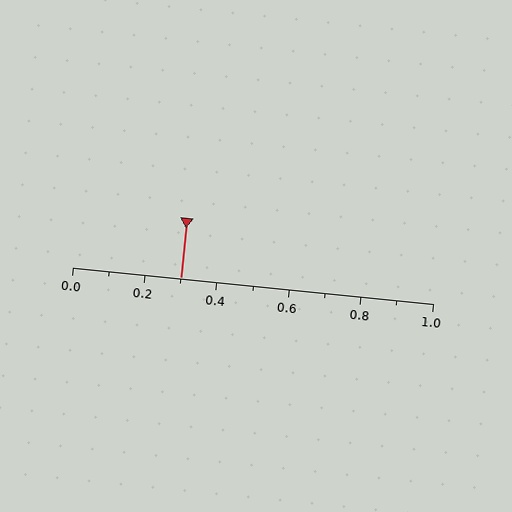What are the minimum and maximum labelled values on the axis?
The axis runs from 0.0 to 1.0.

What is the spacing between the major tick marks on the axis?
The major ticks are spaced 0.2 apart.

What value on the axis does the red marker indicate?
The marker indicates approximately 0.3.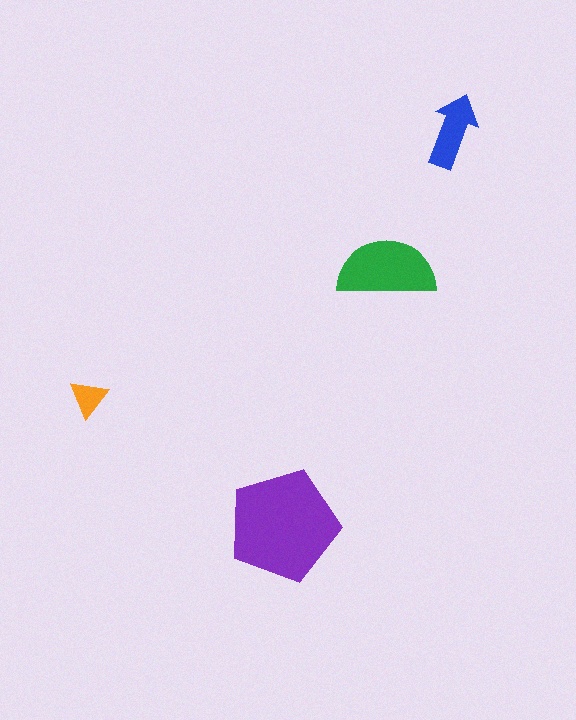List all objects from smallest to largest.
The orange triangle, the blue arrow, the green semicircle, the purple pentagon.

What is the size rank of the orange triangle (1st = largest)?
4th.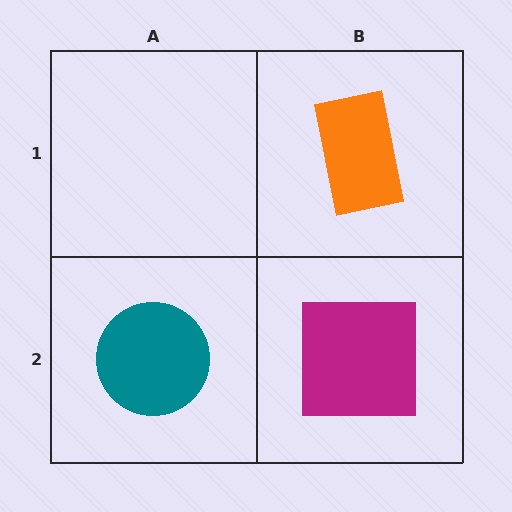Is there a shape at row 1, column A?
No, that cell is empty.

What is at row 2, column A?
A teal circle.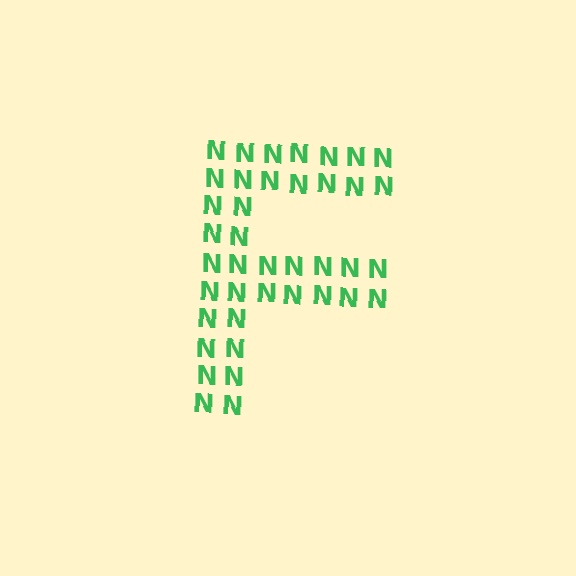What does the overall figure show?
The overall figure shows the letter F.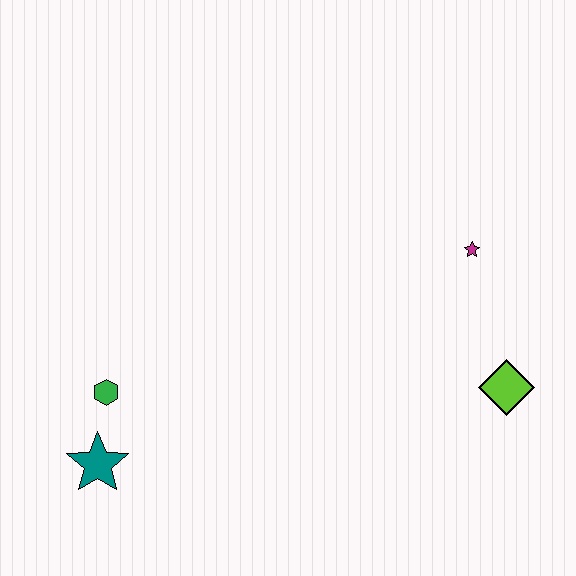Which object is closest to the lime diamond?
The magenta star is closest to the lime diamond.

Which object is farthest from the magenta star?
The teal star is farthest from the magenta star.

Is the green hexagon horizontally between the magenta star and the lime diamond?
No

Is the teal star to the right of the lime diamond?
No